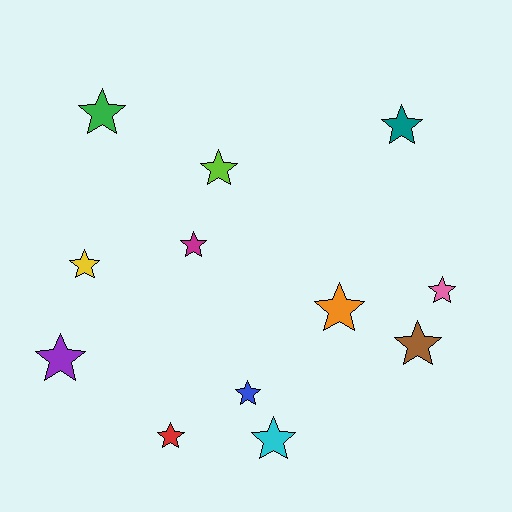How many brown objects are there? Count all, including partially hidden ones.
There is 1 brown object.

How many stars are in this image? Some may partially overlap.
There are 12 stars.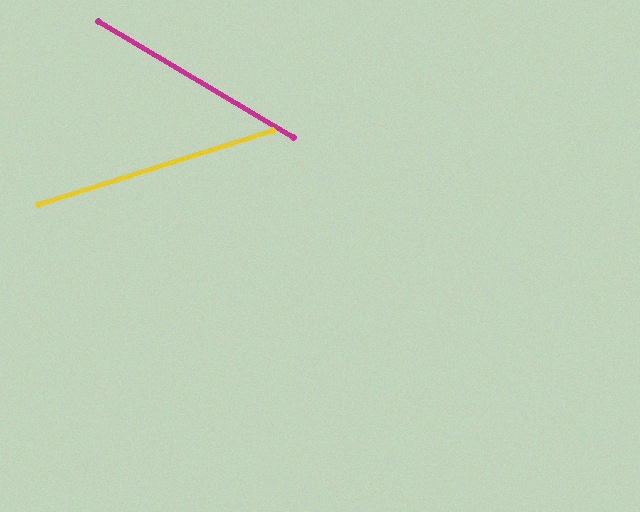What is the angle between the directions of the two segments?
Approximately 48 degrees.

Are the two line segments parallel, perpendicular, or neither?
Neither parallel nor perpendicular — they differ by about 48°.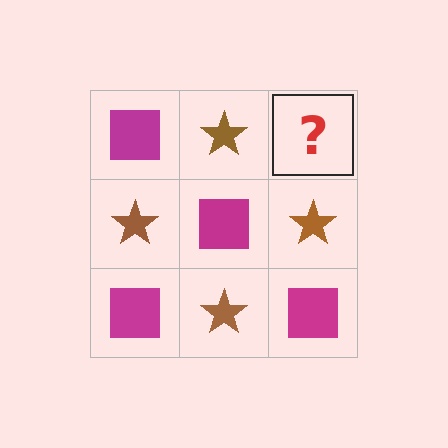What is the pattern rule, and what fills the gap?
The rule is that it alternates magenta square and brown star in a checkerboard pattern. The gap should be filled with a magenta square.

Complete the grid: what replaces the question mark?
The question mark should be replaced with a magenta square.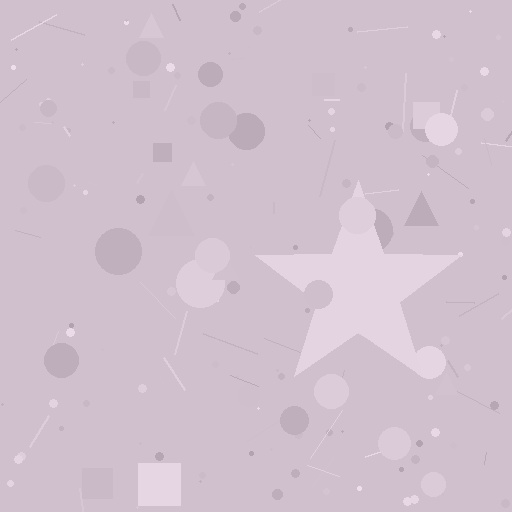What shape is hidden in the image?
A star is hidden in the image.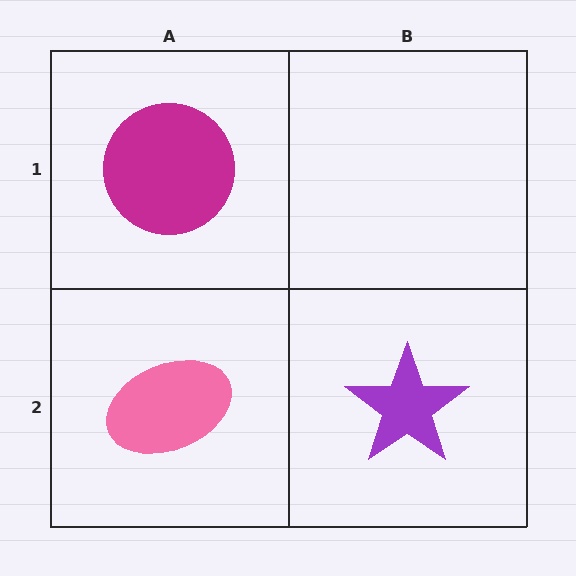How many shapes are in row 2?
2 shapes.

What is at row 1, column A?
A magenta circle.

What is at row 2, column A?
A pink ellipse.